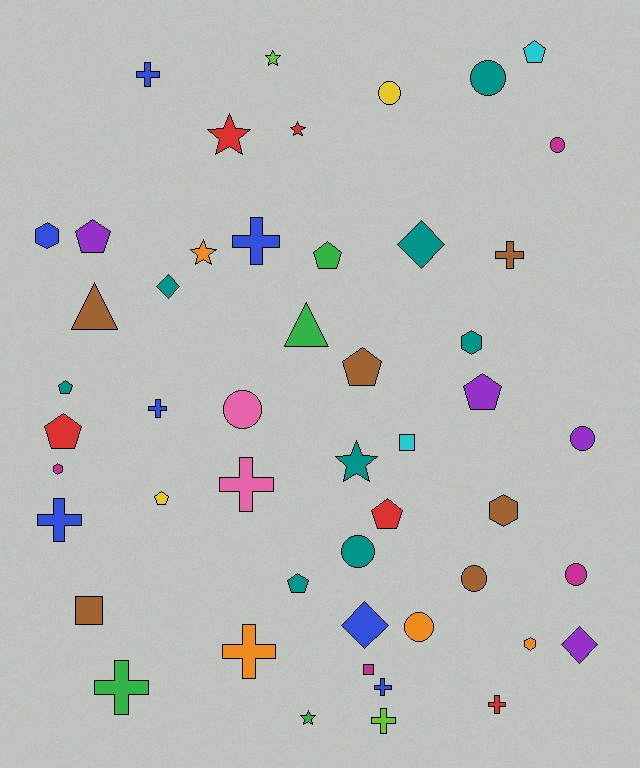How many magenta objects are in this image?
There are 4 magenta objects.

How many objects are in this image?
There are 50 objects.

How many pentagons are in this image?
There are 10 pentagons.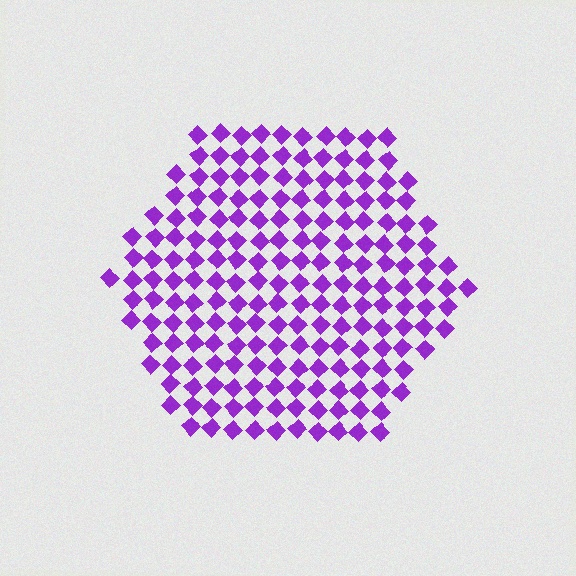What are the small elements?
The small elements are diamonds.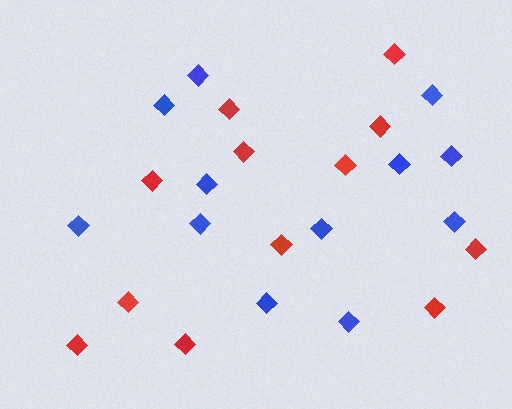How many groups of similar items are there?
There are 2 groups: one group of blue diamonds (12) and one group of red diamonds (12).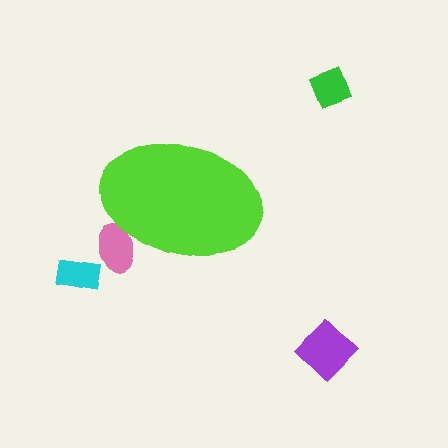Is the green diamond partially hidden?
No, the green diamond is fully visible.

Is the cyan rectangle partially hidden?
No, the cyan rectangle is fully visible.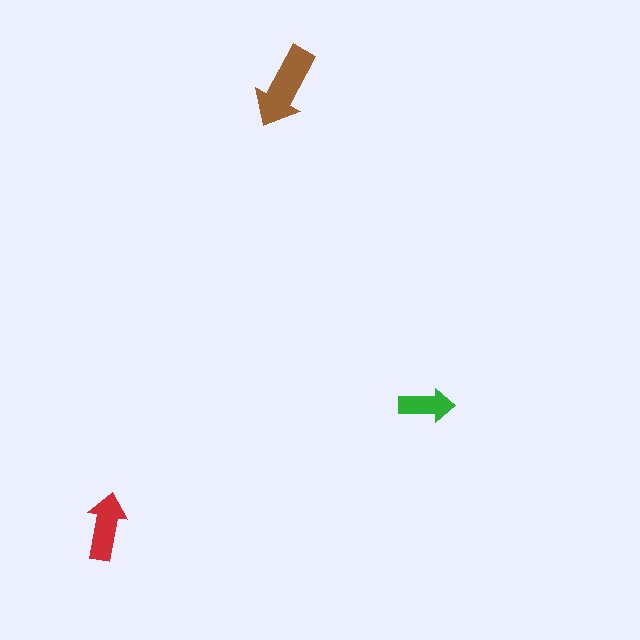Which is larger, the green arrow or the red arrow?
The red one.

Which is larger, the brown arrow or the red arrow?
The brown one.